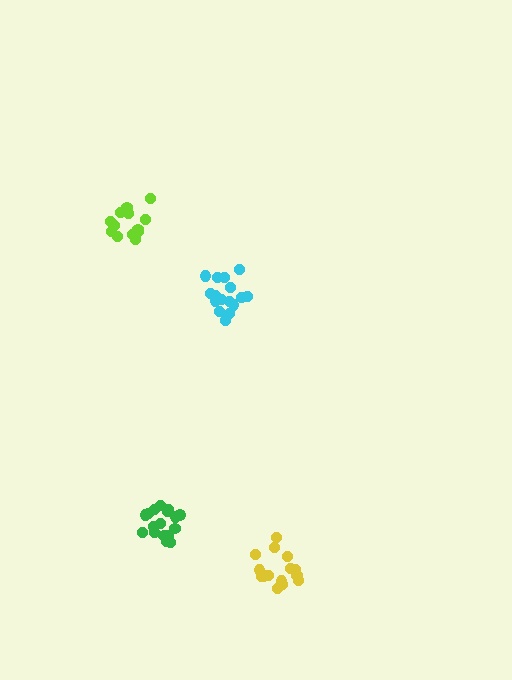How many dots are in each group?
Group 1: 13 dots, Group 2: 15 dots, Group 3: 16 dots, Group 4: 17 dots (61 total).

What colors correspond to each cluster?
The clusters are colored: lime, yellow, cyan, green.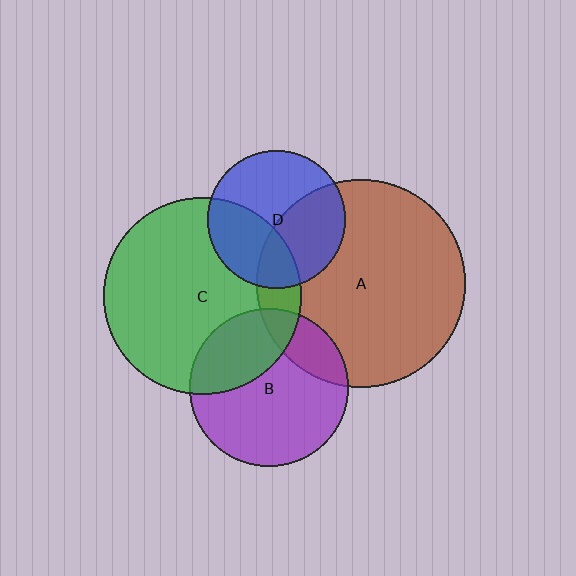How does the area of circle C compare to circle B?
Approximately 1.6 times.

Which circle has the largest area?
Circle A (brown).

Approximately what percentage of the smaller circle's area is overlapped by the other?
Approximately 10%.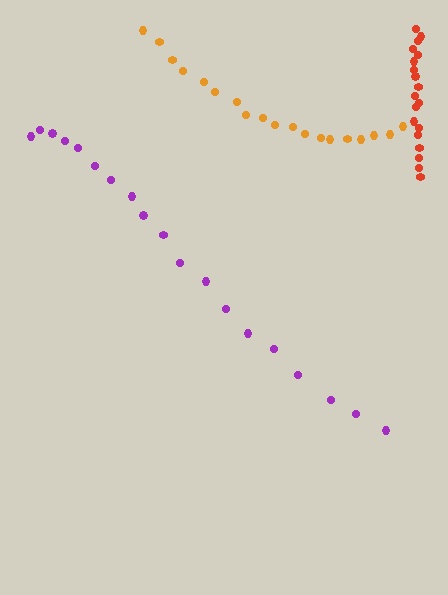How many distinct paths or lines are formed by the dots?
There are 3 distinct paths.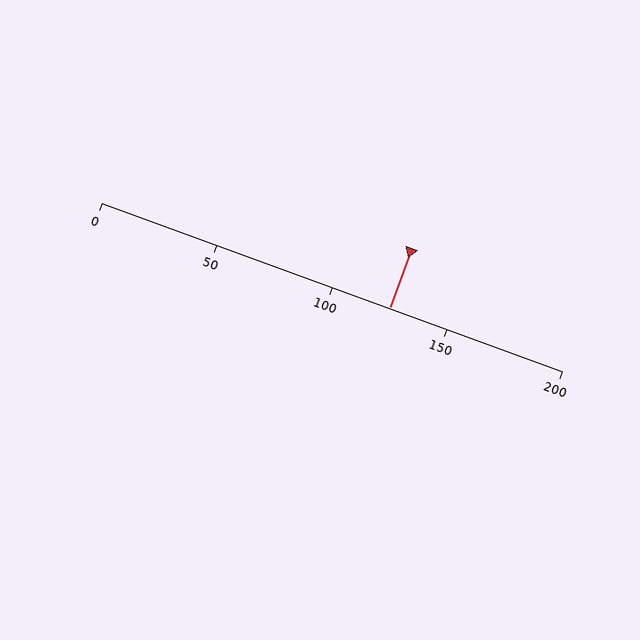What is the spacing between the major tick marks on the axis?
The major ticks are spaced 50 apart.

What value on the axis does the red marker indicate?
The marker indicates approximately 125.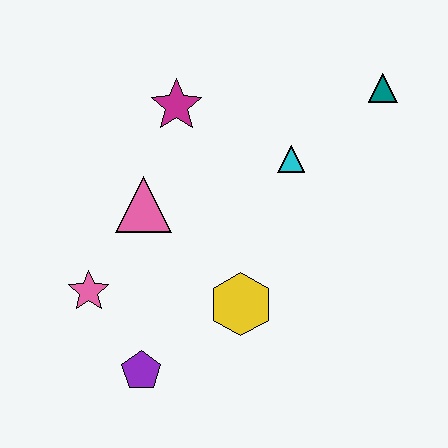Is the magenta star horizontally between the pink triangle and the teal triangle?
Yes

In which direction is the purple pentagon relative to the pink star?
The purple pentagon is below the pink star.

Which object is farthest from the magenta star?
The purple pentagon is farthest from the magenta star.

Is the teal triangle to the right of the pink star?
Yes